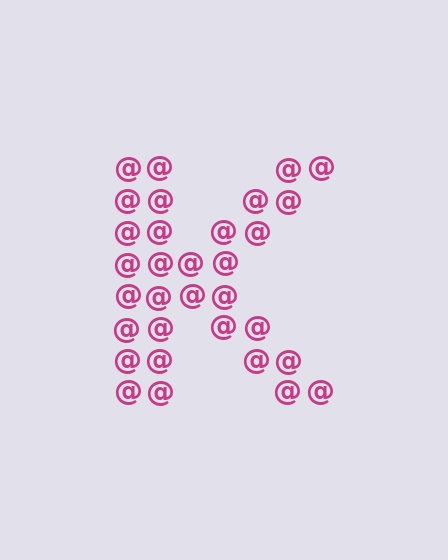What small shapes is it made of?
It is made of small at signs.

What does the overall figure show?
The overall figure shows the letter K.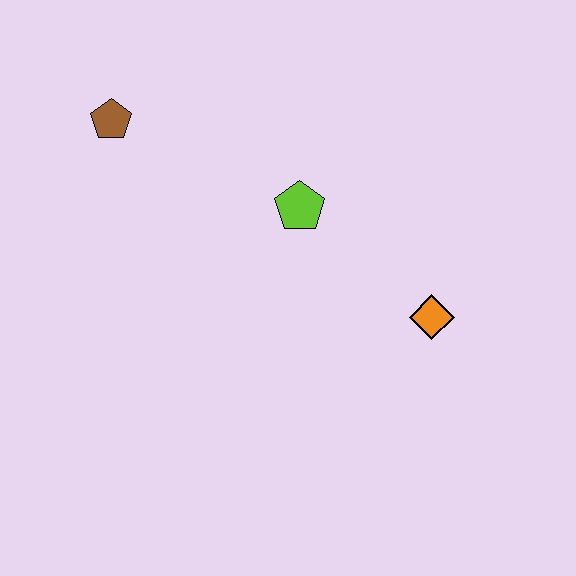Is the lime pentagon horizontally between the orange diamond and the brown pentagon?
Yes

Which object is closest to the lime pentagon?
The orange diamond is closest to the lime pentagon.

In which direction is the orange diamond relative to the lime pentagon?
The orange diamond is to the right of the lime pentagon.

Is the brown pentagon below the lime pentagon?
No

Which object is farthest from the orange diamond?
The brown pentagon is farthest from the orange diamond.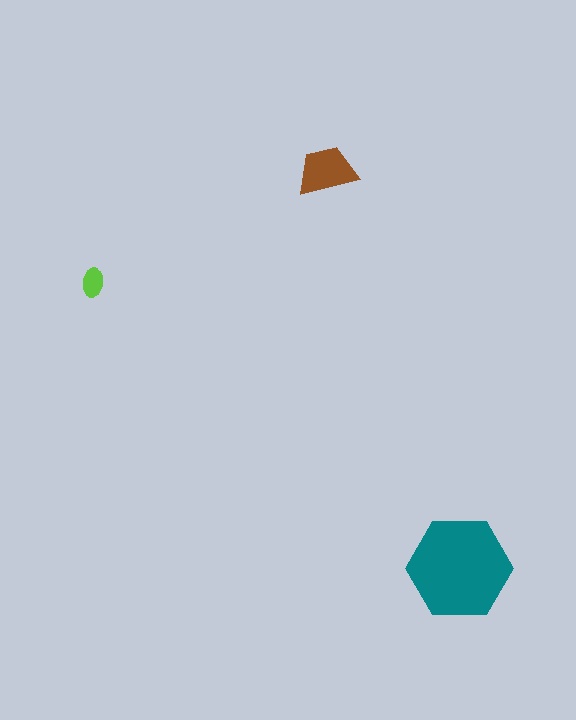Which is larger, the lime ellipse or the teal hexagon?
The teal hexagon.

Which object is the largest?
The teal hexagon.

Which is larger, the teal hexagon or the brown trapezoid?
The teal hexagon.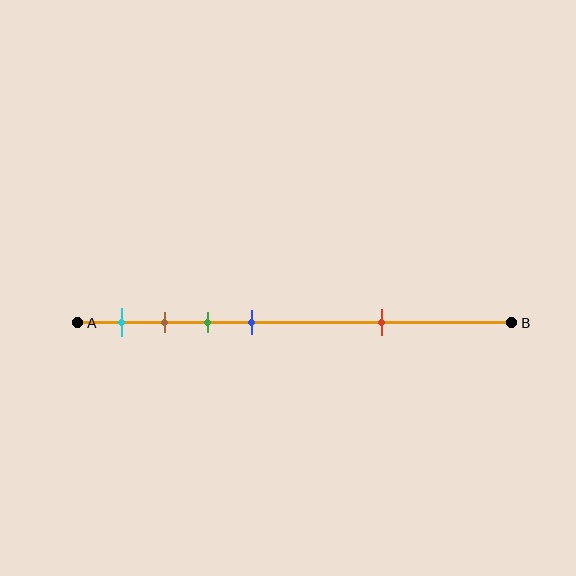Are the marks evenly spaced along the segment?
No, the marks are not evenly spaced.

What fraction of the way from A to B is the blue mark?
The blue mark is approximately 40% (0.4) of the way from A to B.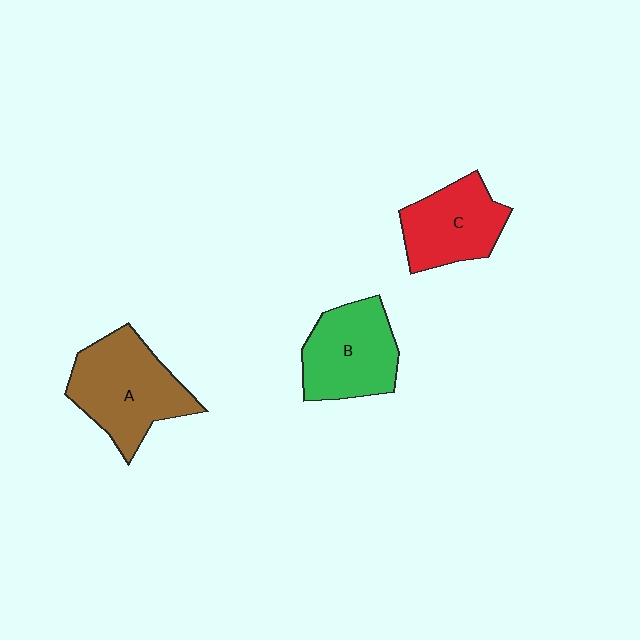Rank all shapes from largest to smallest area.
From largest to smallest: A (brown), B (green), C (red).